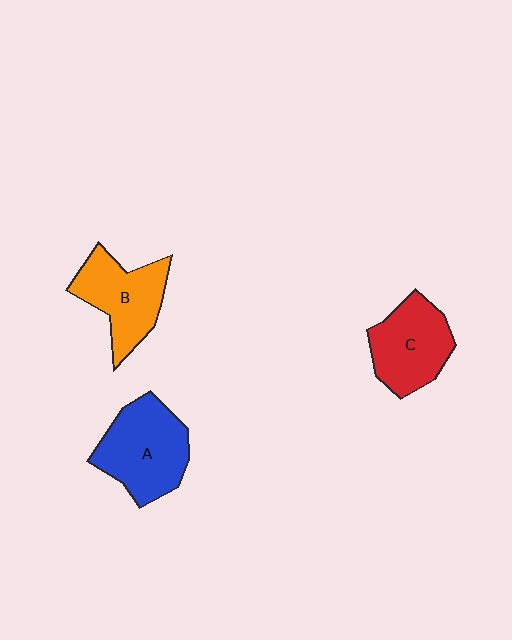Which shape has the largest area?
Shape A (blue).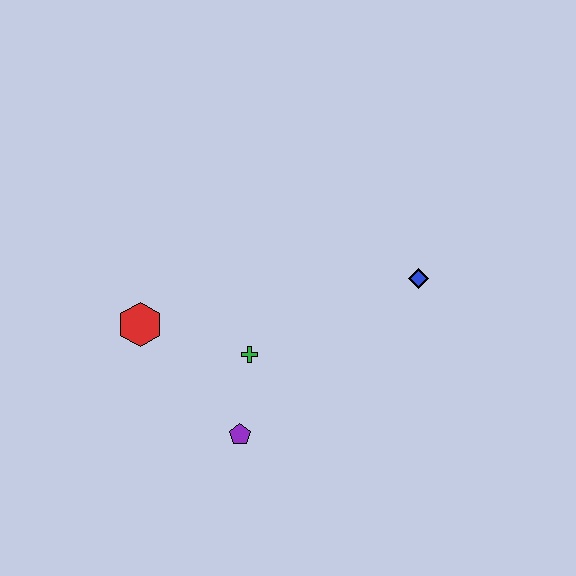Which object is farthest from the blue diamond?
The red hexagon is farthest from the blue diamond.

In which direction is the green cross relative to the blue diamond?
The green cross is to the left of the blue diamond.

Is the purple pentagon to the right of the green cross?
No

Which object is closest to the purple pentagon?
The green cross is closest to the purple pentagon.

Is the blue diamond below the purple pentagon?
No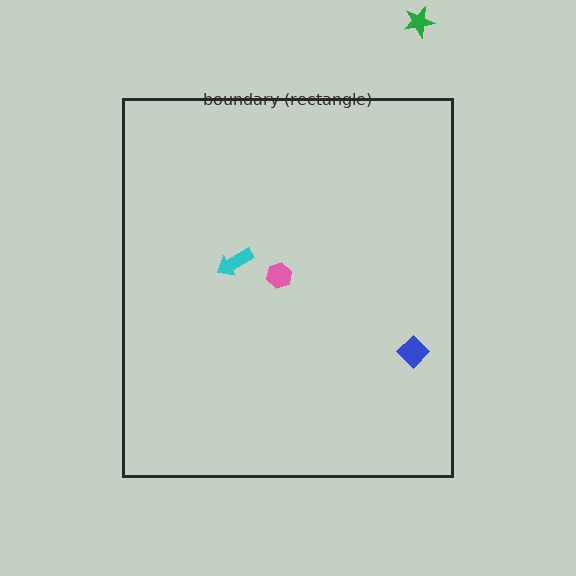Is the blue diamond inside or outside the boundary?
Inside.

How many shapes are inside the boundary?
3 inside, 1 outside.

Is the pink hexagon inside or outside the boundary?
Inside.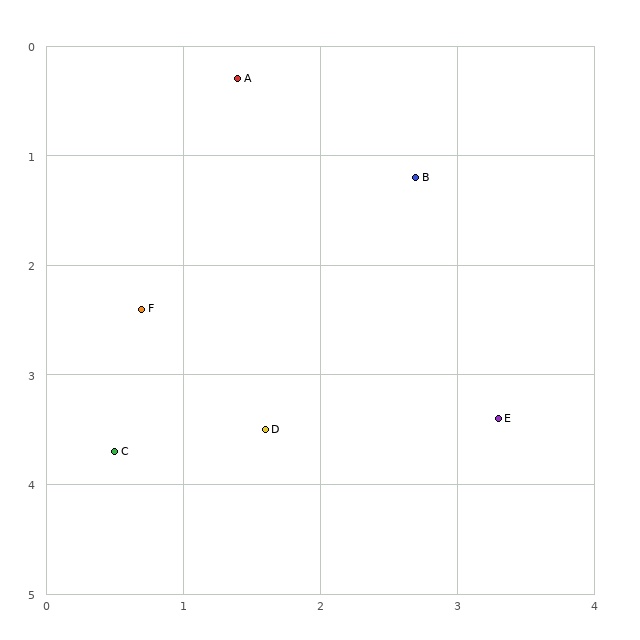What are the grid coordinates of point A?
Point A is at approximately (1.4, 0.3).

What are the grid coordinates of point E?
Point E is at approximately (3.3, 3.4).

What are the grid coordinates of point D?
Point D is at approximately (1.6, 3.5).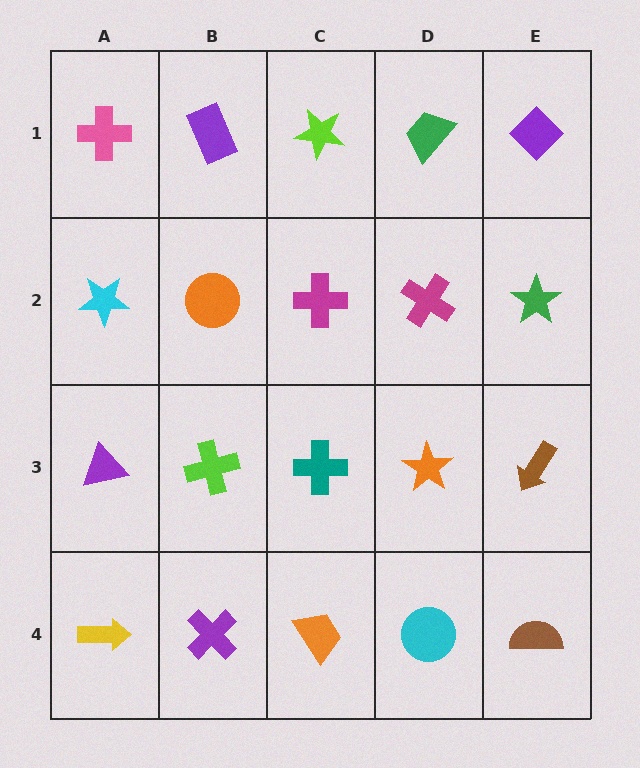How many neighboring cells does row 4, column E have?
2.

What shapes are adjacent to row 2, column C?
A lime star (row 1, column C), a teal cross (row 3, column C), an orange circle (row 2, column B), a magenta cross (row 2, column D).